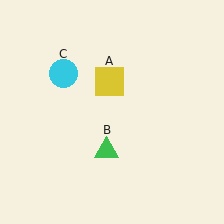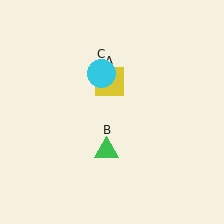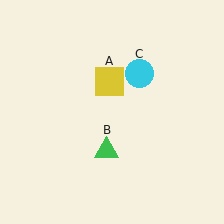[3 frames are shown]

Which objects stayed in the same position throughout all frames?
Yellow square (object A) and green triangle (object B) remained stationary.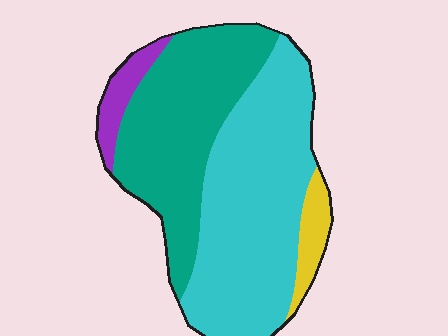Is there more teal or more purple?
Teal.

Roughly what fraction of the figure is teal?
Teal covers roughly 40% of the figure.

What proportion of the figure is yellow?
Yellow covers 6% of the figure.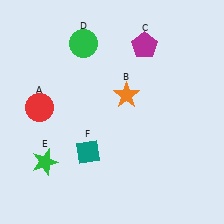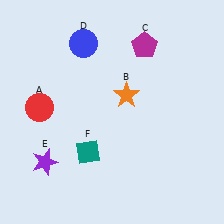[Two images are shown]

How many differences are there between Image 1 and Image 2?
There are 2 differences between the two images.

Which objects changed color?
D changed from green to blue. E changed from green to purple.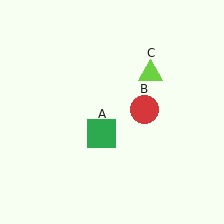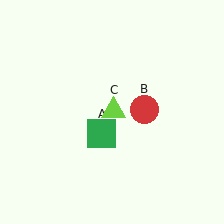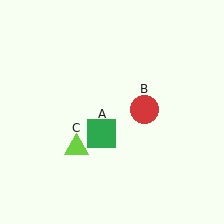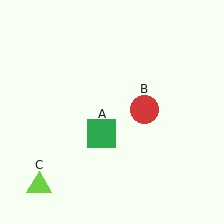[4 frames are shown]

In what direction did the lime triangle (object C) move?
The lime triangle (object C) moved down and to the left.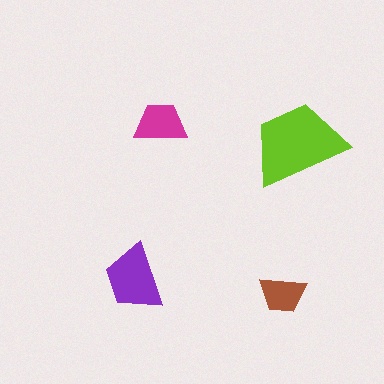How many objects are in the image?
There are 4 objects in the image.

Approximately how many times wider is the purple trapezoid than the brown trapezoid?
About 1.5 times wider.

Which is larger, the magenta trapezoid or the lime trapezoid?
The lime one.